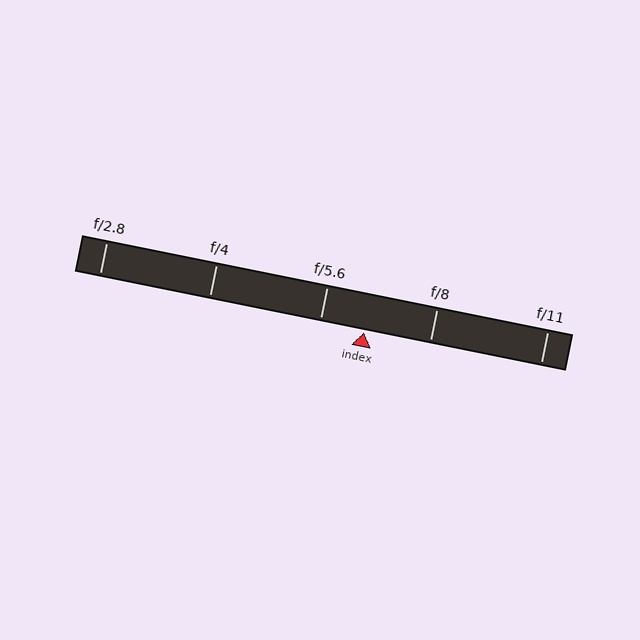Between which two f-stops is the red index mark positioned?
The index mark is between f/5.6 and f/8.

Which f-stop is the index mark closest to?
The index mark is closest to f/5.6.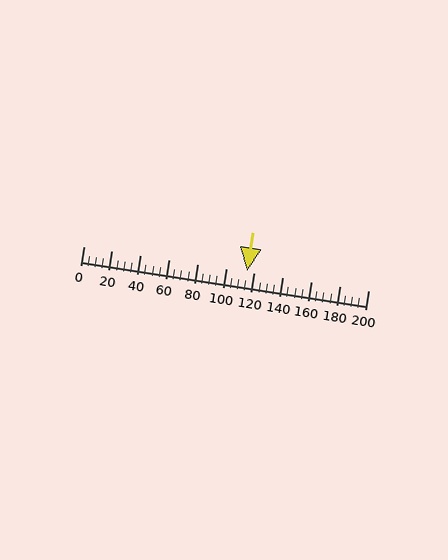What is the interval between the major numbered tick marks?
The major tick marks are spaced 20 units apart.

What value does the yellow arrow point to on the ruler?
The yellow arrow points to approximately 115.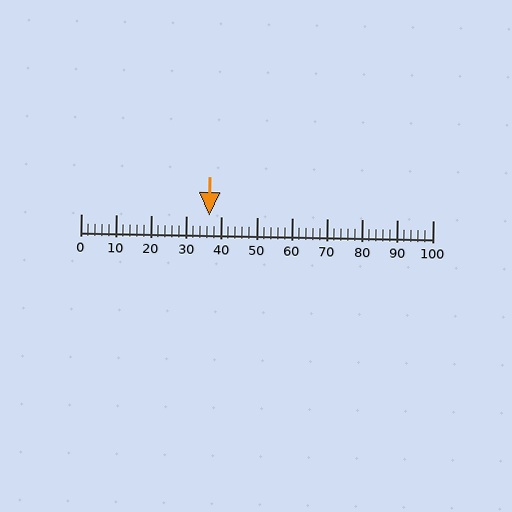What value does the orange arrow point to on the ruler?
The orange arrow points to approximately 36.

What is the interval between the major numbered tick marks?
The major tick marks are spaced 10 units apart.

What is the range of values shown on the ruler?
The ruler shows values from 0 to 100.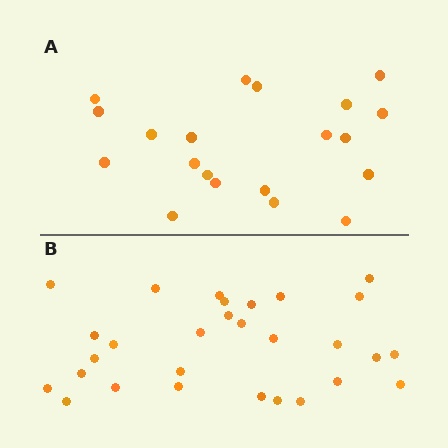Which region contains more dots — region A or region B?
Region B (the bottom region) has more dots.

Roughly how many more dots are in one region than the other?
Region B has roughly 8 or so more dots than region A.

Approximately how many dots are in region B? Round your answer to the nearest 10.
About 30 dots. (The exact count is 29, which rounds to 30.)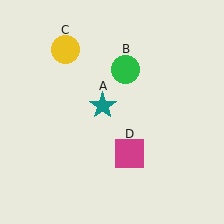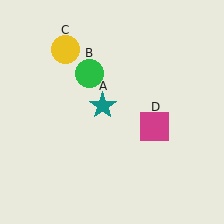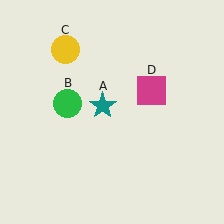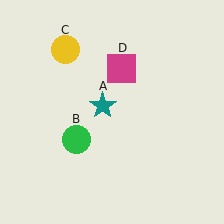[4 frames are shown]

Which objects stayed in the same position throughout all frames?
Teal star (object A) and yellow circle (object C) remained stationary.